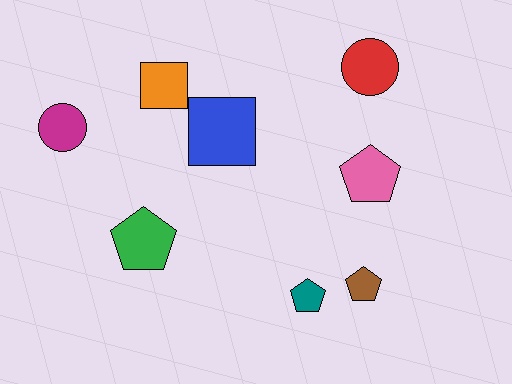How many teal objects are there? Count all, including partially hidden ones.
There is 1 teal object.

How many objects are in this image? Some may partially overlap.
There are 8 objects.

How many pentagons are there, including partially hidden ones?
There are 4 pentagons.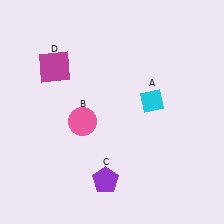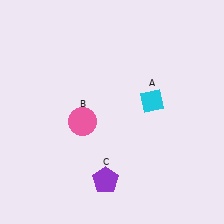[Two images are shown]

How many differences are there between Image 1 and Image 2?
There is 1 difference between the two images.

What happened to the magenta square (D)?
The magenta square (D) was removed in Image 2. It was in the top-left area of Image 1.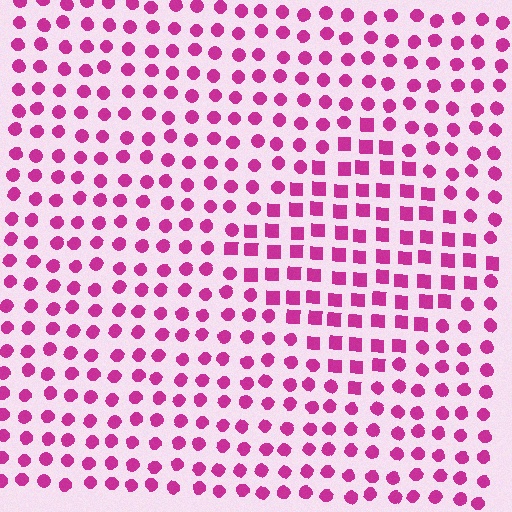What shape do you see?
I see a diamond.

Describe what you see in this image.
The image is filled with small magenta elements arranged in a uniform grid. A diamond-shaped region contains squares, while the surrounding area contains circles. The boundary is defined purely by the change in element shape.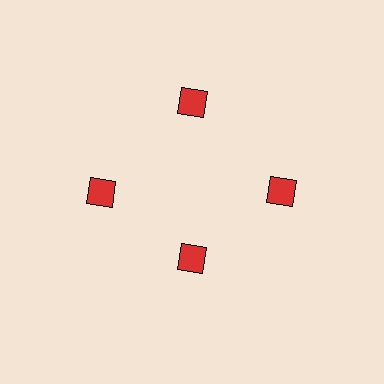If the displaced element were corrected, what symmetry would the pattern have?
It would have 4-fold rotational symmetry — the pattern would map onto itself every 90 degrees.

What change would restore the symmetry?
The symmetry would be restored by moving it outward, back onto the ring so that all 4 diamonds sit at equal angles and equal distance from the center.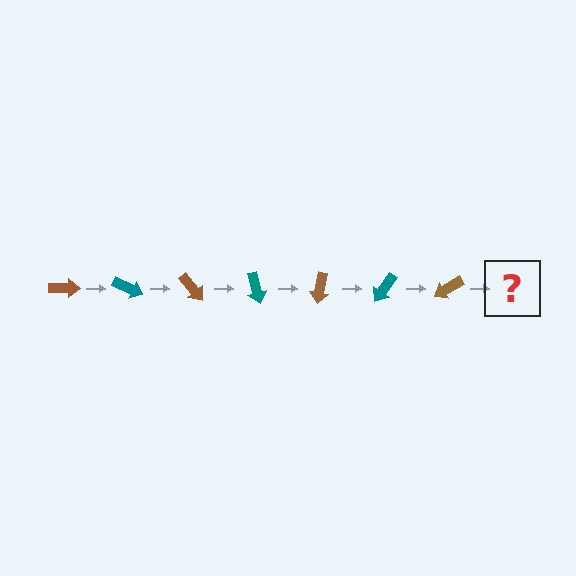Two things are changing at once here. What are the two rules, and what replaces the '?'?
The two rules are that it rotates 25 degrees each step and the color cycles through brown and teal. The '?' should be a teal arrow, rotated 175 degrees from the start.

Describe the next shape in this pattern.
It should be a teal arrow, rotated 175 degrees from the start.